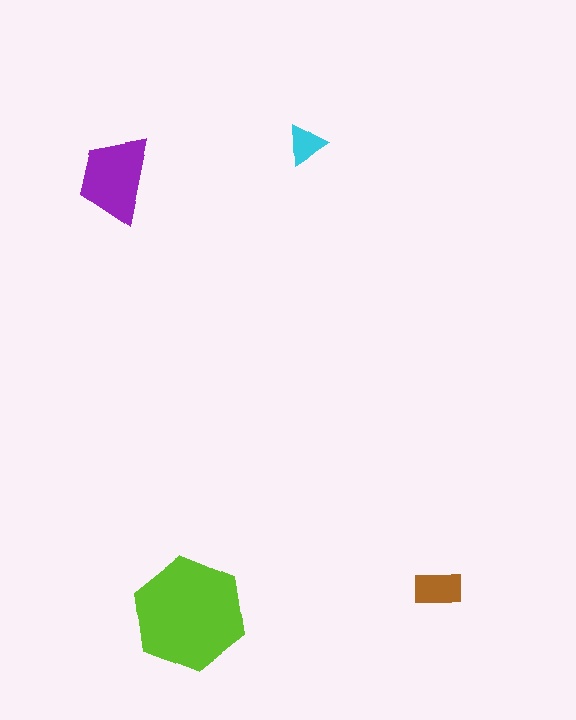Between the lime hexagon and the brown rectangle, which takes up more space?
The lime hexagon.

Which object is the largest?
The lime hexagon.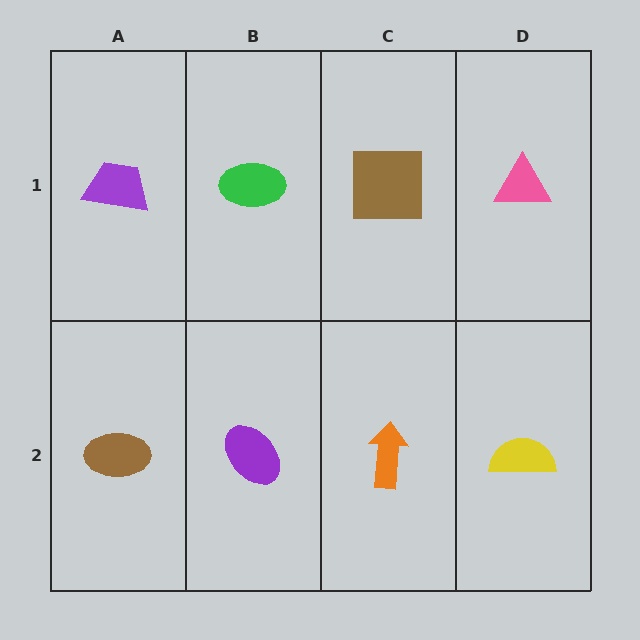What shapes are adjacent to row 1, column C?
An orange arrow (row 2, column C), a green ellipse (row 1, column B), a pink triangle (row 1, column D).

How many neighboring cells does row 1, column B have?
3.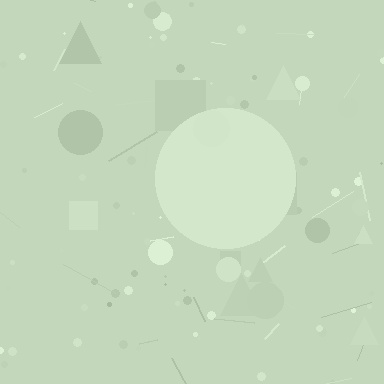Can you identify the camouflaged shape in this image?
The camouflaged shape is a circle.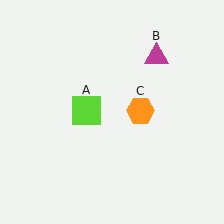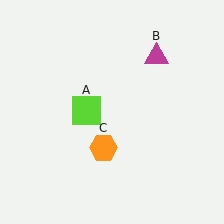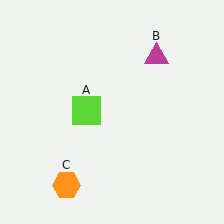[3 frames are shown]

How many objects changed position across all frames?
1 object changed position: orange hexagon (object C).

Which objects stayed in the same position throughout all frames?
Lime square (object A) and magenta triangle (object B) remained stationary.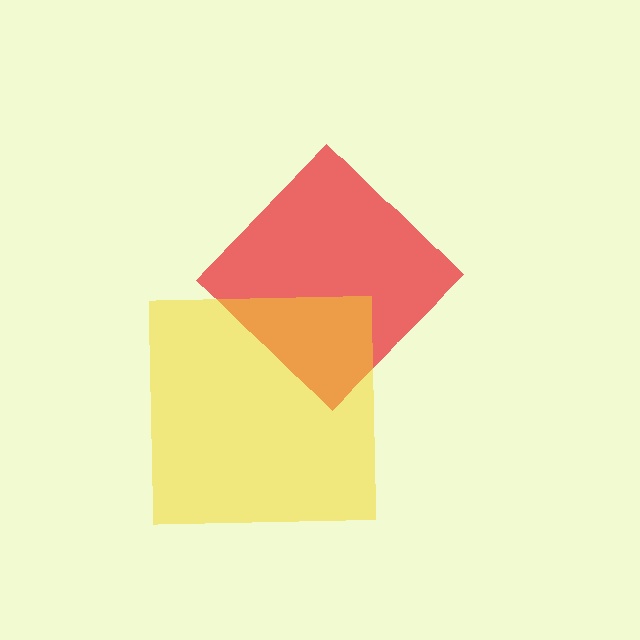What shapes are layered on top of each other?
The layered shapes are: a red diamond, a yellow square.